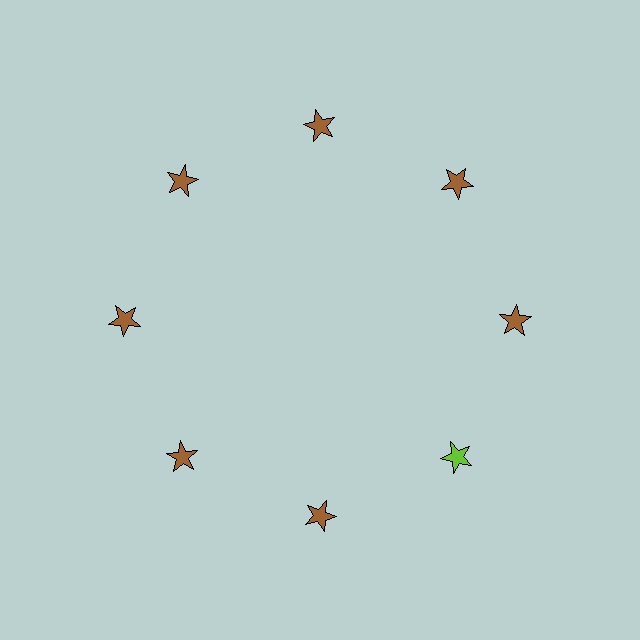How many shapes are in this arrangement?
There are 8 shapes arranged in a ring pattern.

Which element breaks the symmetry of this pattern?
The lime star at roughly the 4 o'clock position breaks the symmetry. All other shapes are brown stars.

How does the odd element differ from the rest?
It has a different color: lime instead of brown.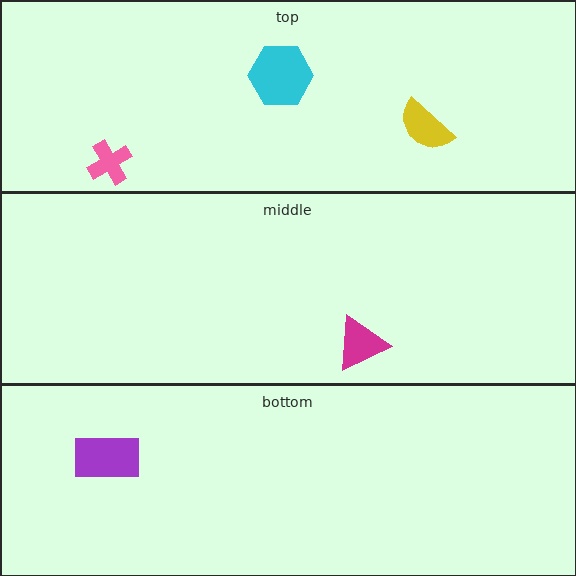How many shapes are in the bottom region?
1.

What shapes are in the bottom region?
The purple rectangle.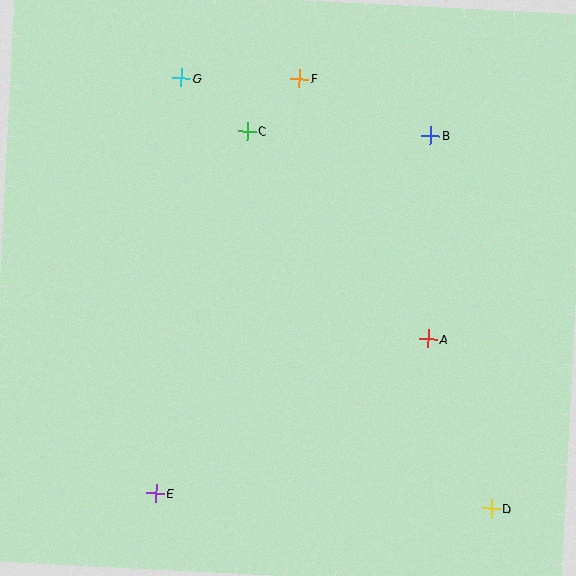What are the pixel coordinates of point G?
Point G is at (182, 78).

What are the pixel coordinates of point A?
Point A is at (428, 339).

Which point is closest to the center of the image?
Point A at (428, 339) is closest to the center.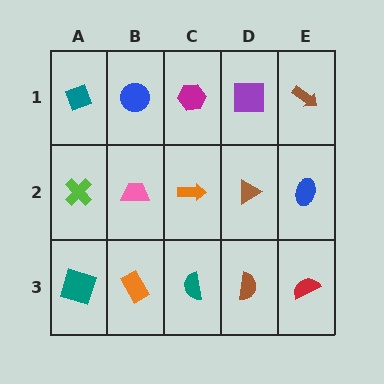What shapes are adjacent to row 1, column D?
A brown triangle (row 2, column D), a magenta hexagon (row 1, column C), a brown arrow (row 1, column E).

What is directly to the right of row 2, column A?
A pink trapezoid.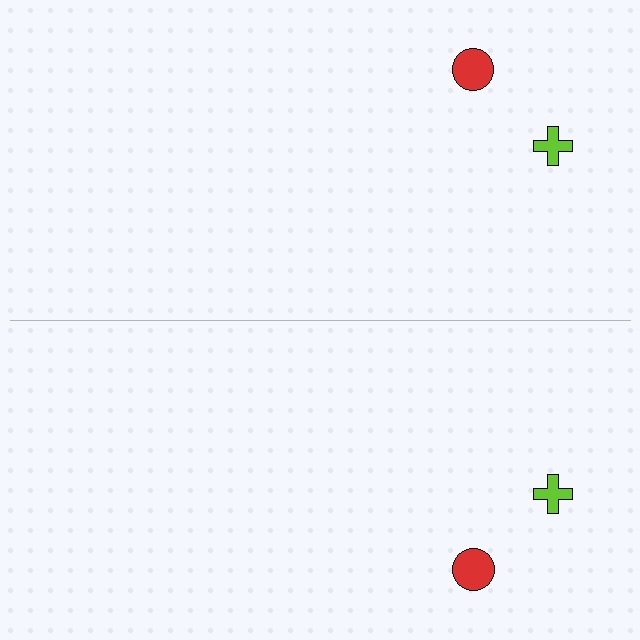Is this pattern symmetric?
Yes, this pattern has bilateral (reflection) symmetry.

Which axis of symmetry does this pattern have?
The pattern has a horizontal axis of symmetry running through the center of the image.